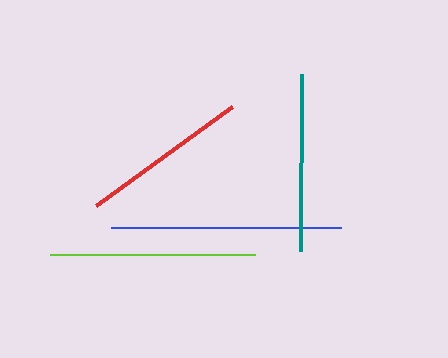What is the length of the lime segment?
The lime segment is approximately 206 pixels long.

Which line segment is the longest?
The blue line is the longest at approximately 230 pixels.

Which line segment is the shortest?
The red line is the shortest at approximately 168 pixels.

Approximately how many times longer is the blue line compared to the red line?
The blue line is approximately 1.4 times the length of the red line.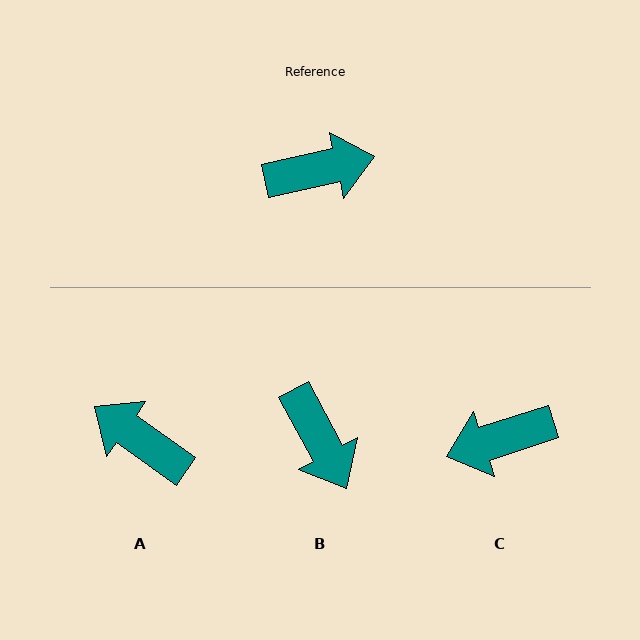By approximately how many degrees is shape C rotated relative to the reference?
Approximately 175 degrees clockwise.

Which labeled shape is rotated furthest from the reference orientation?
C, about 175 degrees away.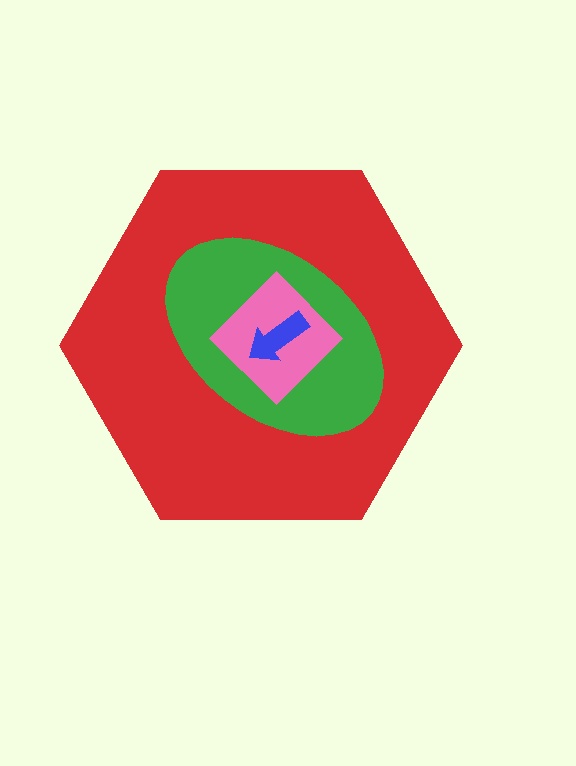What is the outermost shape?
The red hexagon.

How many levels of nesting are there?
4.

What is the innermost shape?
The blue arrow.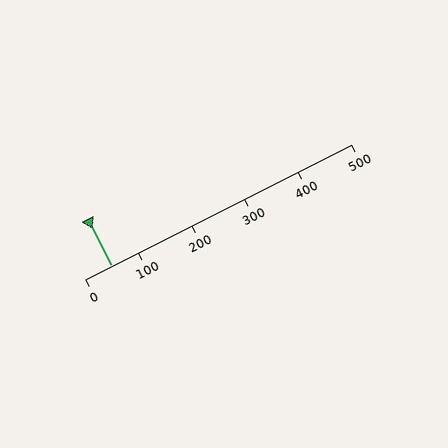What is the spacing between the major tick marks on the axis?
The major ticks are spaced 100 apart.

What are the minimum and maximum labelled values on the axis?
The axis runs from 0 to 500.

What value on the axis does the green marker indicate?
The marker indicates approximately 50.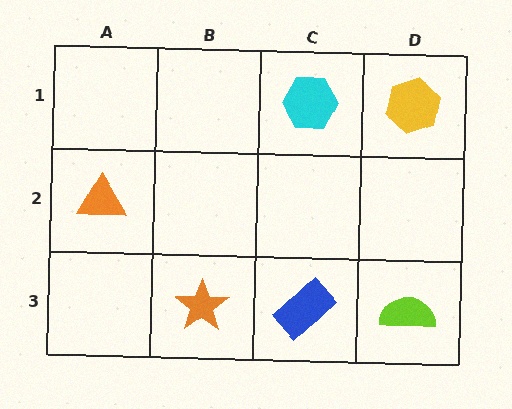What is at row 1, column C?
A cyan hexagon.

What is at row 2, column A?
An orange triangle.